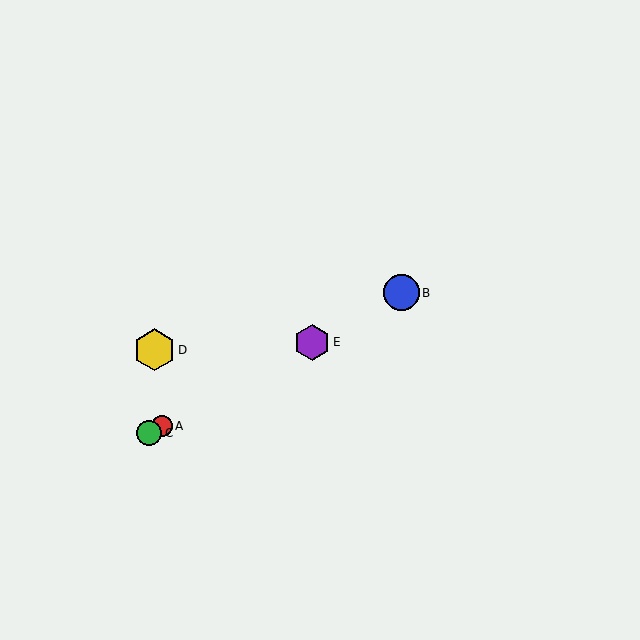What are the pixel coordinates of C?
Object C is at (149, 433).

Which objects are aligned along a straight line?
Objects A, B, C, E are aligned along a straight line.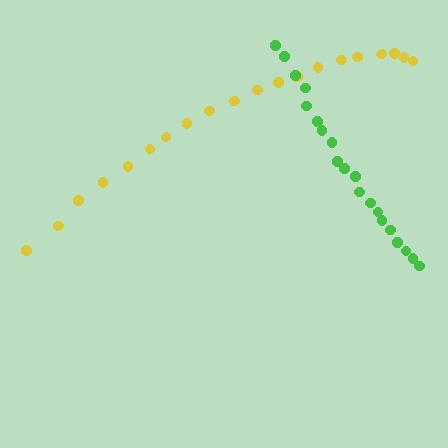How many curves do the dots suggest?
There are 2 distinct paths.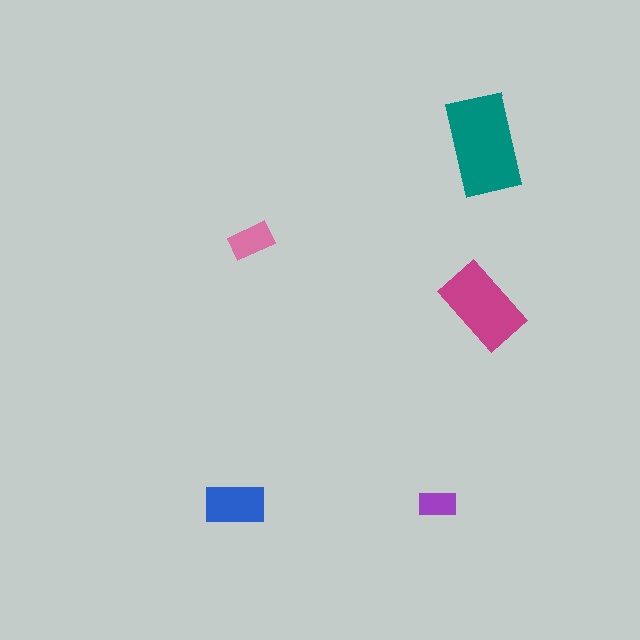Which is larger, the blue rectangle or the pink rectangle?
The blue one.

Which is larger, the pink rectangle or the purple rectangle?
The pink one.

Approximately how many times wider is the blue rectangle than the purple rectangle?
About 1.5 times wider.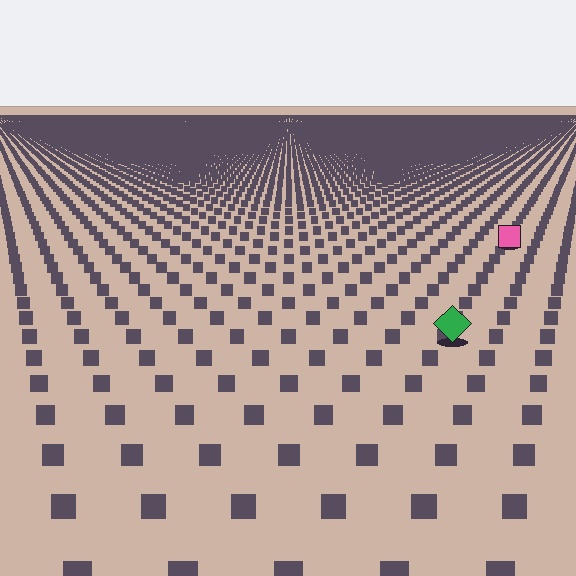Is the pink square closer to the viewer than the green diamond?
No. The green diamond is closer — you can tell from the texture gradient: the ground texture is coarser near it.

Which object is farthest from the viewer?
The pink square is farthest from the viewer. It appears smaller and the ground texture around it is denser.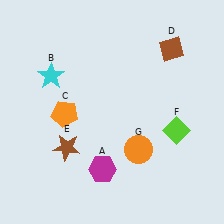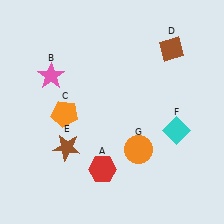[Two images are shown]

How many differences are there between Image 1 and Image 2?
There are 3 differences between the two images.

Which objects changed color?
A changed from magenta to red. B changed from cyan to pink. F changed from lime to cyan.